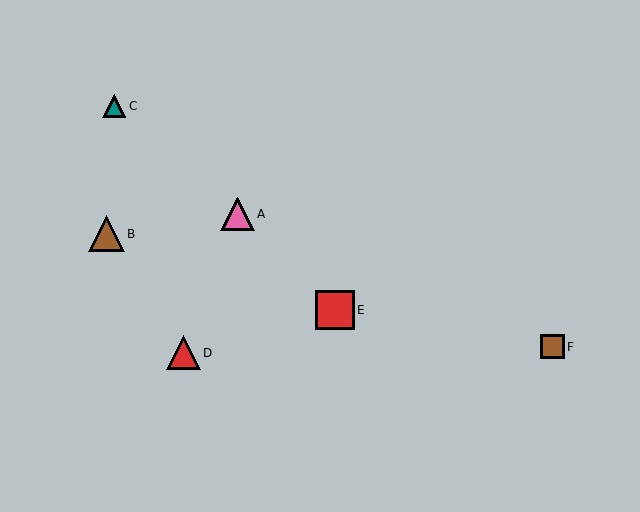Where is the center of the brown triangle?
The center of the brown triangle is at (106, 234).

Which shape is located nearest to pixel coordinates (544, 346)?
The brown square (labeled F) at (552, 347) is nearest to that location.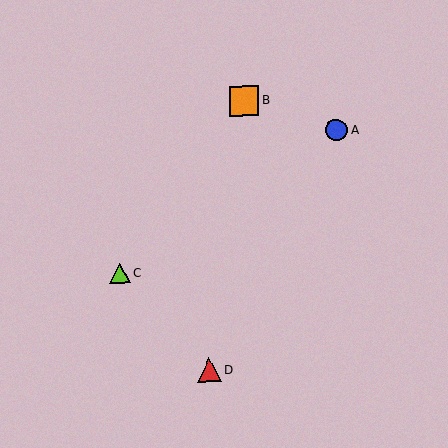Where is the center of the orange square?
The center of the orange square is at (244, 101).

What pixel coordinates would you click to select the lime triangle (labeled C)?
Click at (120, 273) to select the lime triangle C.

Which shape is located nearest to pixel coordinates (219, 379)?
The red triangle (labeled D) at (209, 370) is nearest to that location.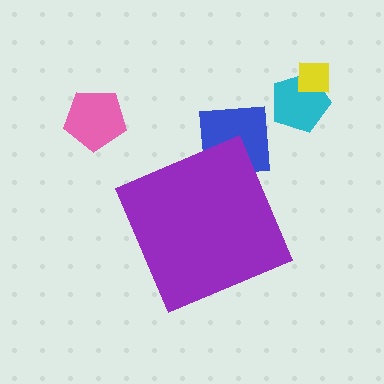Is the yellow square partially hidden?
No, the yellow square is fully visible.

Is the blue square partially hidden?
Yes, the blue square is partially hidden behind the purple diamond.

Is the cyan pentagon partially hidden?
No, the cyan pentagon is fully visible.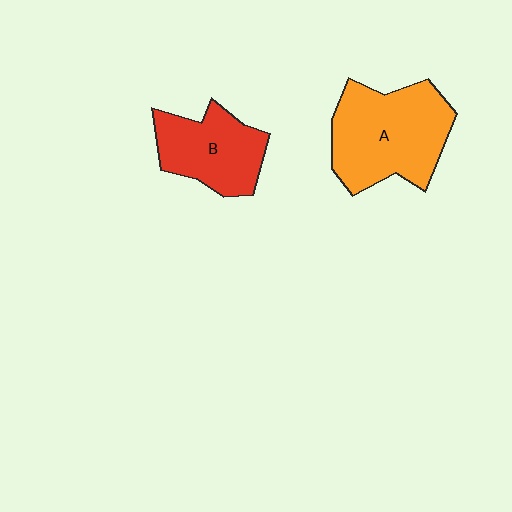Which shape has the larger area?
Shape A (orange).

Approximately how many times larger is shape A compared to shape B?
Approximately 1.5 times.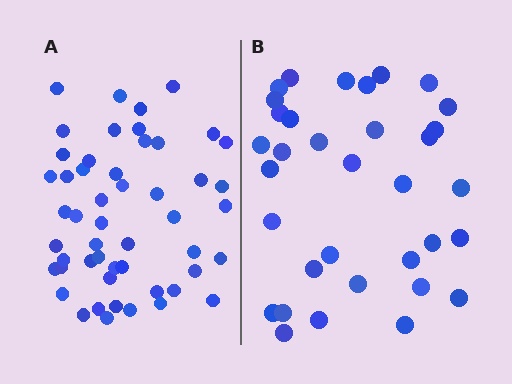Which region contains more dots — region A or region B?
Region A (the left region) has more dots.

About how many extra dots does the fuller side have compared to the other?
Region A has approximately 15 more dots than region B.